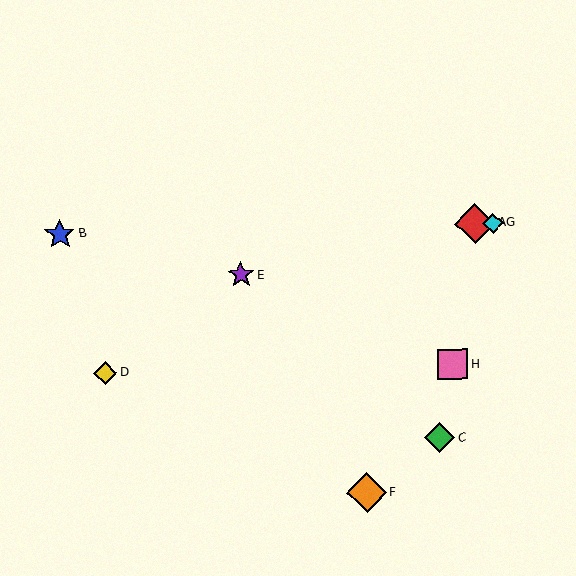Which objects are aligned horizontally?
Objects A, B, G are aligned horizontally.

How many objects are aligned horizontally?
3 objects (A, B, G) are aligned horizontally.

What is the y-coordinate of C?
Object C is at y≈438.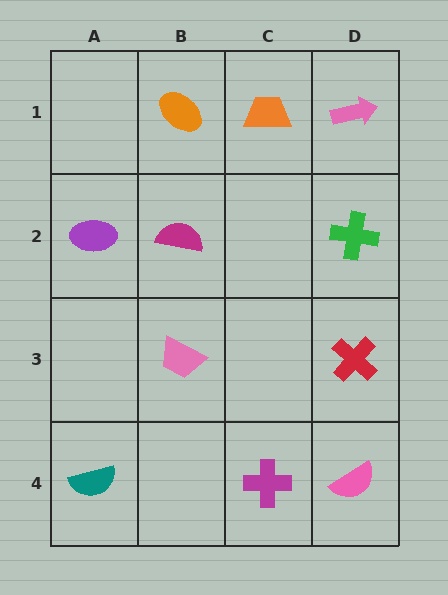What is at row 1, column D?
A pink arrow.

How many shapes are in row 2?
3 shapes.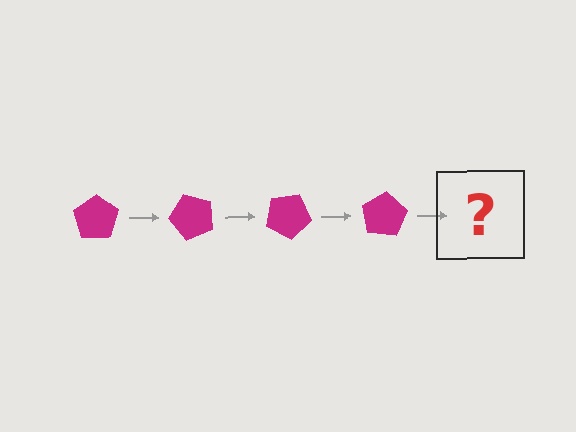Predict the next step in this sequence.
The next step is a magenta pentagon rotated 200 degrees.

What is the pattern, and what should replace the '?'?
The pattern is that the pentagon rotates 50 degrees each step. The '?' should be a magenta pentagon rotated 200 degrees.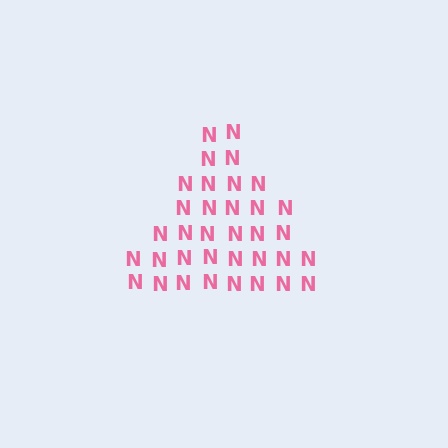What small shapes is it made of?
It is made of small letter N's.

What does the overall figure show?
The overall figure shows a triangle.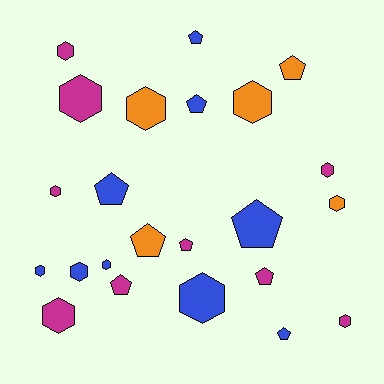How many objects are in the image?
There are 23 objects.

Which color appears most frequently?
Blue, with 9 objects.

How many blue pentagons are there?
There are 5 blue pentagons.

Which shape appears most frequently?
Hexagon, with 13 objects.